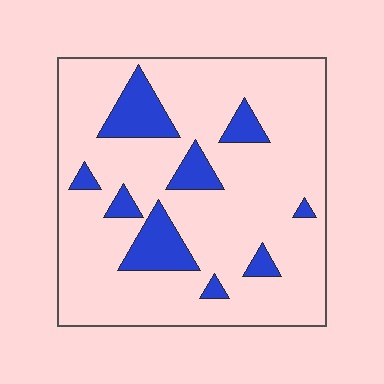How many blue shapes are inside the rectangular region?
9.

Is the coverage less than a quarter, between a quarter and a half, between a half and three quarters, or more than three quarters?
Less than a quarter.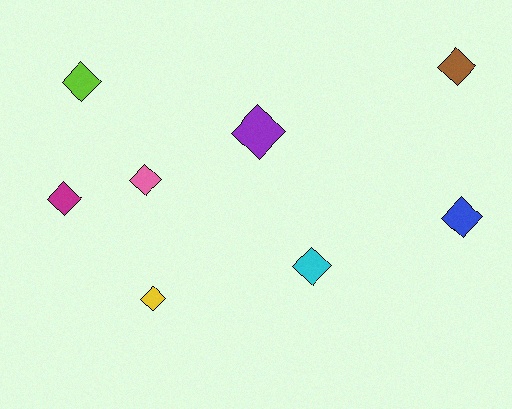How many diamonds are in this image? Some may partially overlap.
There are 8 diamonds.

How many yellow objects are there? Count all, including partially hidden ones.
There is 1 yellow object.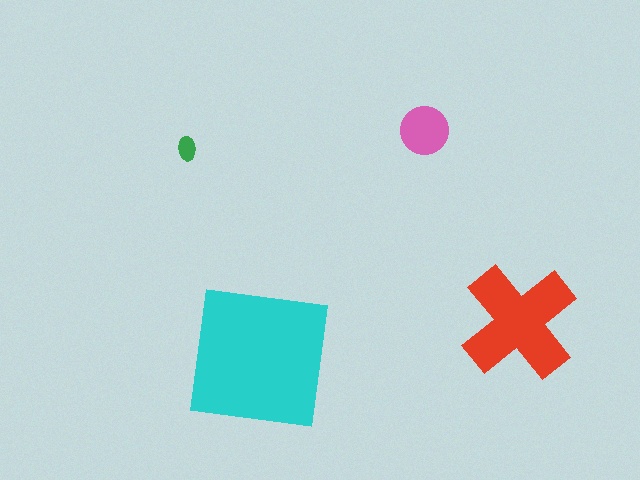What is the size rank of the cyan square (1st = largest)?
1st.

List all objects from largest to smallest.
The cyan square, the red cross, the pink circle, the green ellipse.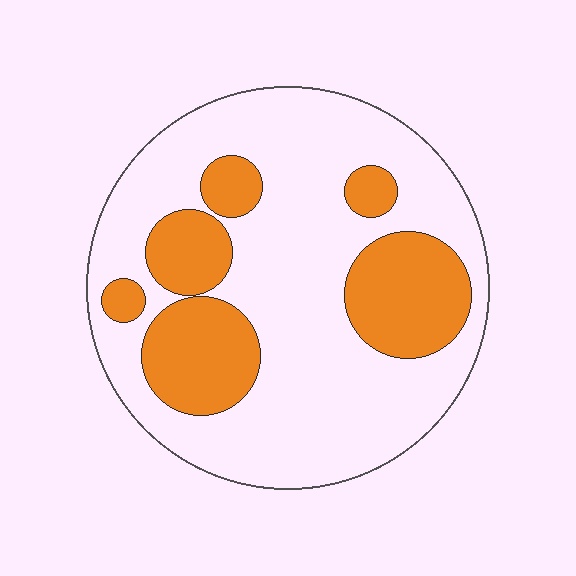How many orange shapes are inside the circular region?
6.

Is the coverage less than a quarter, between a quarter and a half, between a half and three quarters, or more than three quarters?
Between a quarter and a half.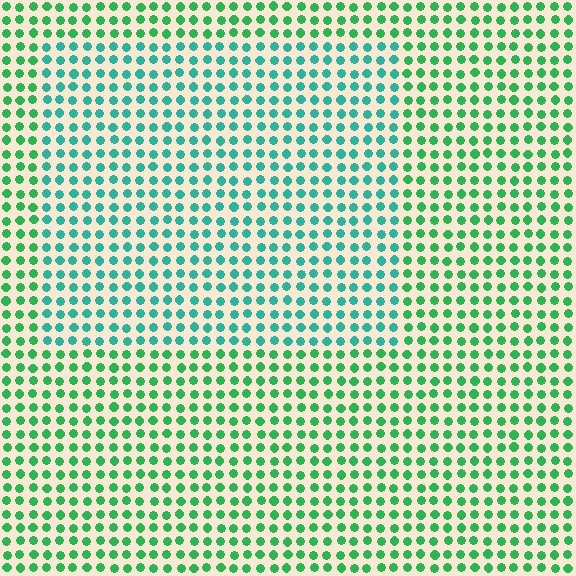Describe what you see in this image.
The image is filled with small green elements in a uniform arrangement. A rectangle-shaped region is visible where the elements are tinted to a slightly different hue, forming a subtle color boundary.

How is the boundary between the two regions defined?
The boundary is defined purely by a slight shift in hue (about 33 degrees). Spacing, size, and orientation are identical on both sides.